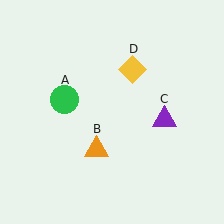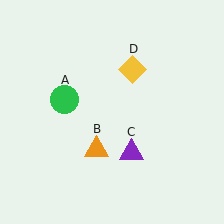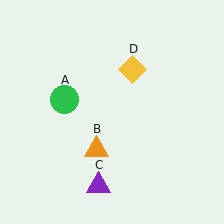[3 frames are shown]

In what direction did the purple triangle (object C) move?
The purple triangle (object C) moved down and to the left.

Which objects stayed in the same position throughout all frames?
Green circle (object A) and orange triangle (object B) and yellow diamond (object D) remained stationary.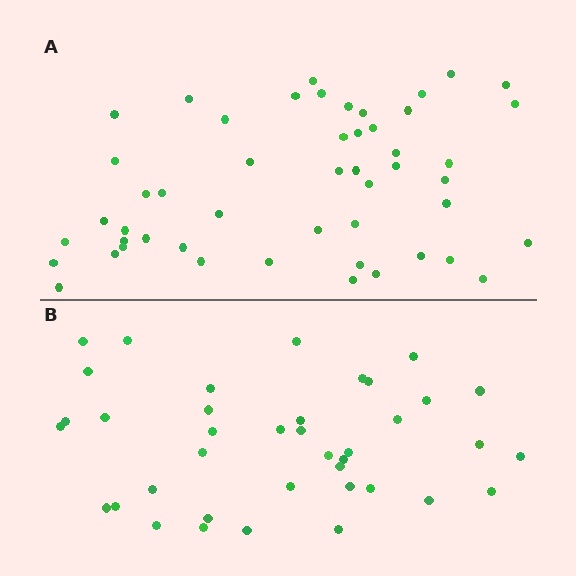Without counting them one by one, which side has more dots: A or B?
Region A (the top region) has more dots.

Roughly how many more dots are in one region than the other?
Region A has roughly 12 or so more dots than region B.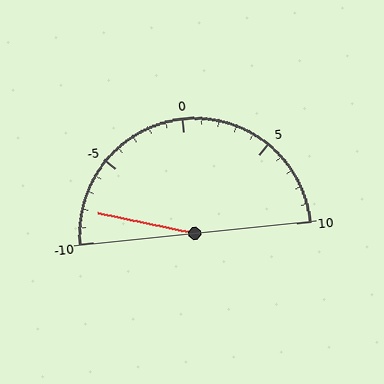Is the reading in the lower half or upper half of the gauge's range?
The reading is in the lower half of the range (-10 to 10).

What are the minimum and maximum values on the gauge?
The gauge ranges from -10 to 10.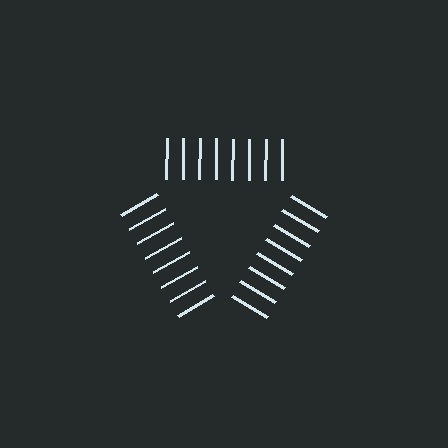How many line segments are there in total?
24 — 8 along each of the 3 edges.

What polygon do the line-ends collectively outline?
An illusory triangle — the line segments terminate on its edges but no continuous stroke is drawn.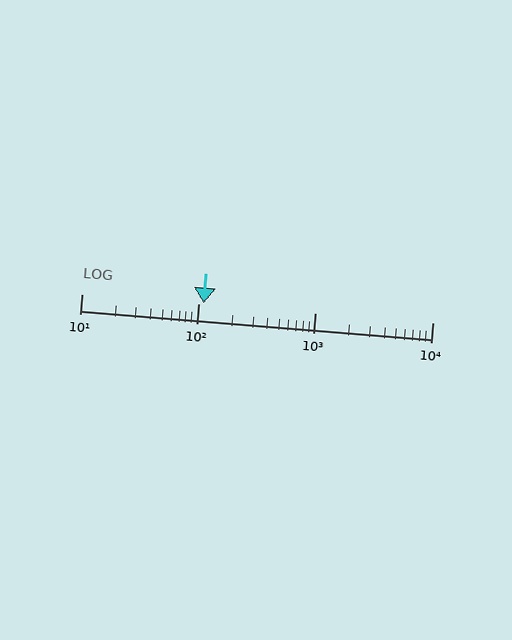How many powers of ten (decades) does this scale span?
The scale spans 3 decades, from 10 to 10000.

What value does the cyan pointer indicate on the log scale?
The pointer indicates approximately 110.